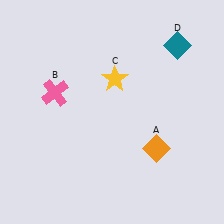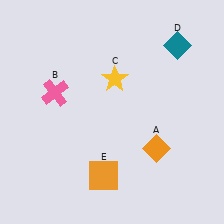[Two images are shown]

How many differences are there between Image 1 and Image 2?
There is 1 difference between the two images.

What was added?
An orange square (E) was added in Image 2.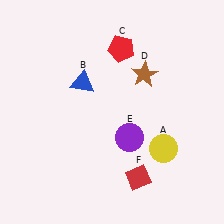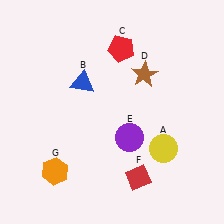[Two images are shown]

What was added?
An orange hexagon (G) was added in Image 2.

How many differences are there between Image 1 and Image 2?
There is 1 difference between the two images.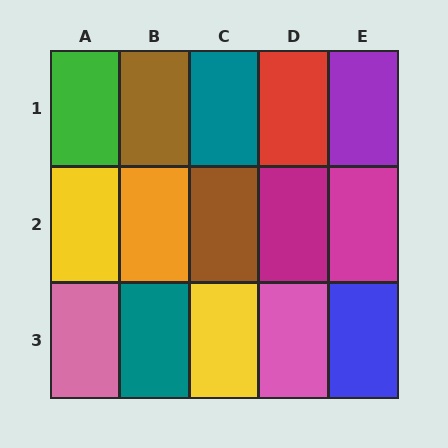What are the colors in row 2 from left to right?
Yellow, orange, brown, magenta, magenta.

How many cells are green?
1 cell is green.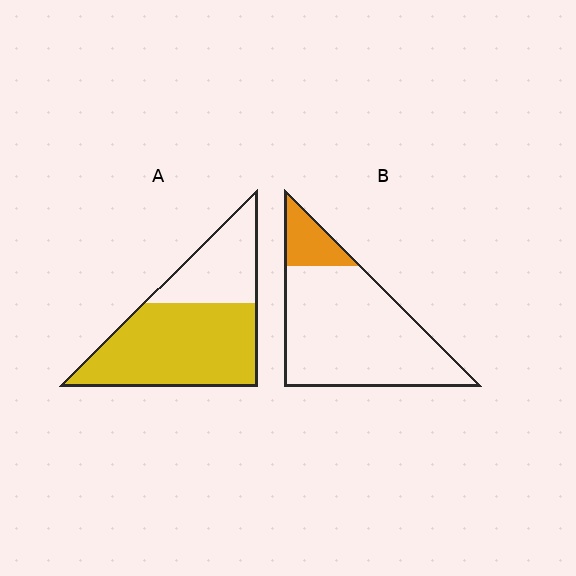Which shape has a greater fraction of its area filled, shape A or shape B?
Shape A.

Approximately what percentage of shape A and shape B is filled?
A is approximately 65% and B is approximately 15%.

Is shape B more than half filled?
No.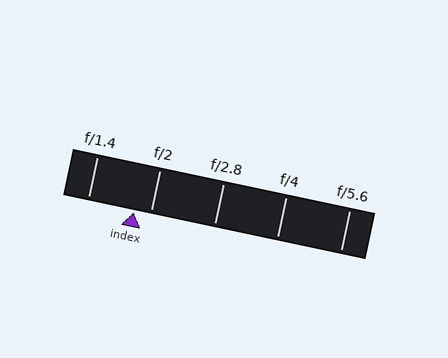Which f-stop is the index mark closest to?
The index mark is closest to f/2.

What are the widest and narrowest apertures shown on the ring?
The widest aperture shown is f/1.4 and the narrowest is f/5.6.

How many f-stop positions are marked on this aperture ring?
There are 5 f-stop positions marked.